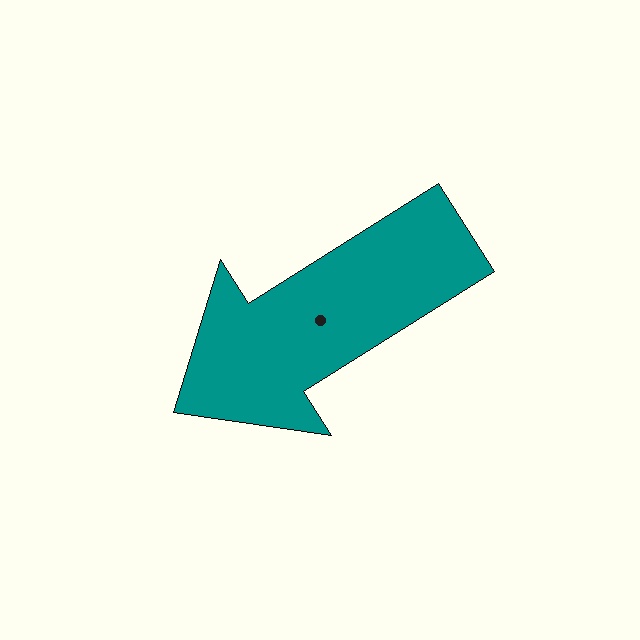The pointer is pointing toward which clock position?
Roughly 8 o'clock.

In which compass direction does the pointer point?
Southwest.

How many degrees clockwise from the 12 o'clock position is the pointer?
Approximately 238 degrees.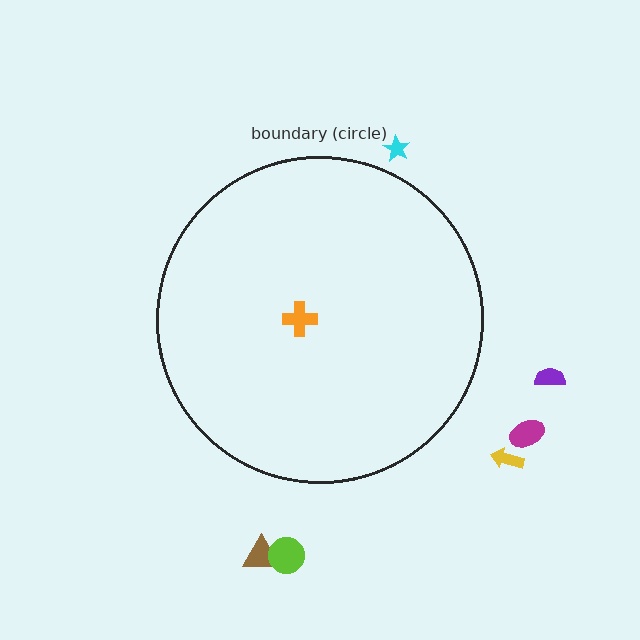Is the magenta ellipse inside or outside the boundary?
Outside.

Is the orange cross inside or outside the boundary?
Inside.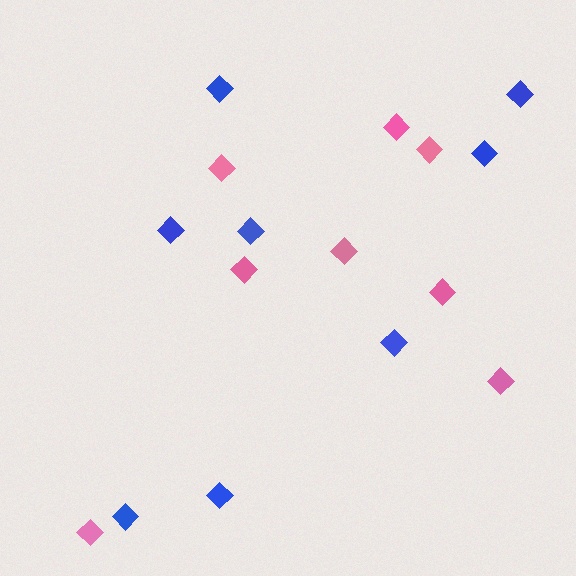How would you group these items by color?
There are 2 groups: one group of pink diamonds (8) and one group of blue diamonds (8).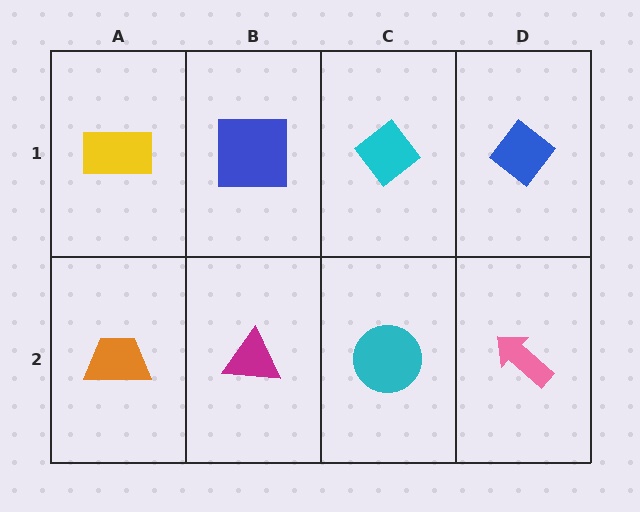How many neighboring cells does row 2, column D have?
2.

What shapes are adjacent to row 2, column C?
A cyan diamond (row 1, column C), a magenta triangle (row 2, column B), a pink arrow (row 2, column D).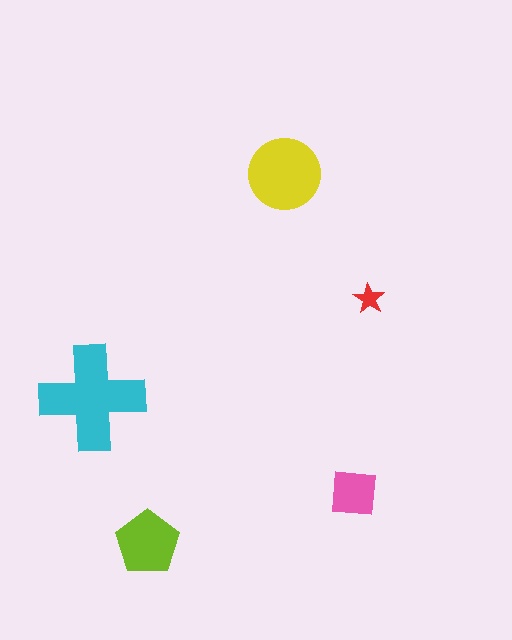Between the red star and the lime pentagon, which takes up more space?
The lime pentagon.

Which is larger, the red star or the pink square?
The pink square.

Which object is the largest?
The cyan cross.